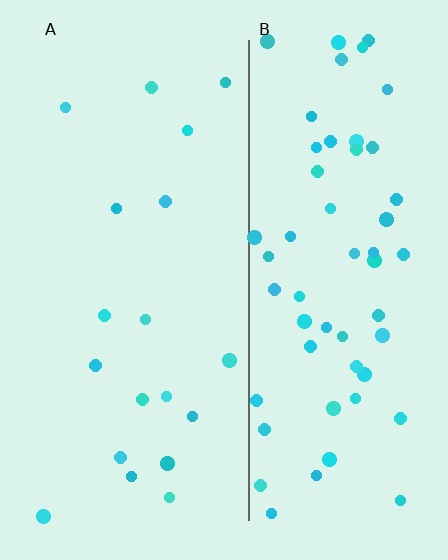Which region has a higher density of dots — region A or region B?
B (the right).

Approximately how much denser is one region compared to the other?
Approximately 3.2× — region B over region A.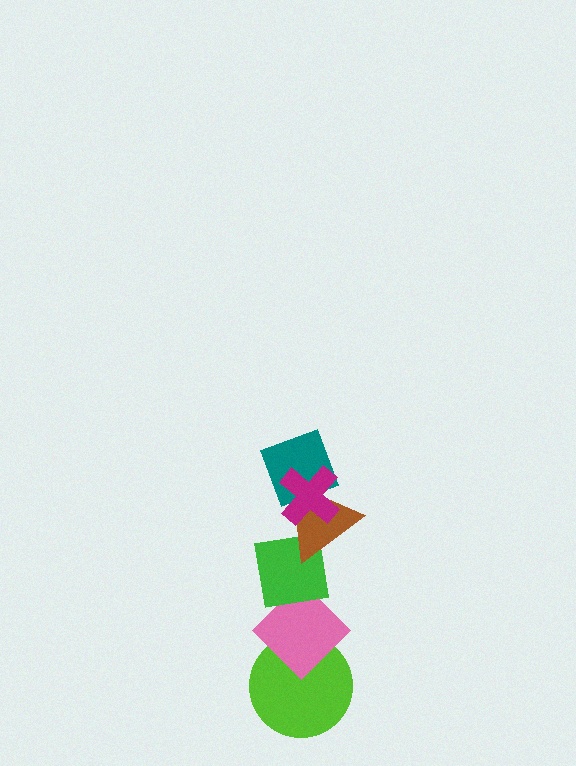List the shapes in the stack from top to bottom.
From top to bottom: the magenta cross, the teal diamond, the brown triangle, the green square, the pink diamond, the lime circle.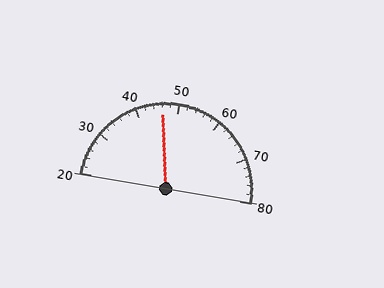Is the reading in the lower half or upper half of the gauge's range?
The reading is in the lower half of the range (20 to 80).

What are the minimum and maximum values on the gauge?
The gauge ranges from 20 to 80.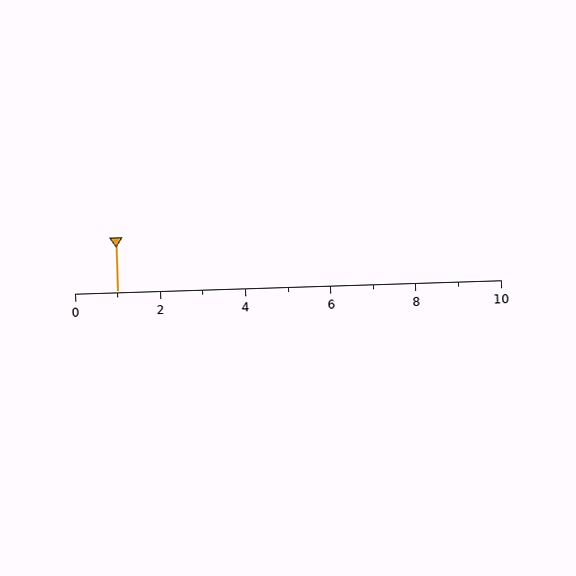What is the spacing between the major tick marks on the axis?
The major ticks are spaced 2 apart.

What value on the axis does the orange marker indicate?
The marker indicates approximately 1.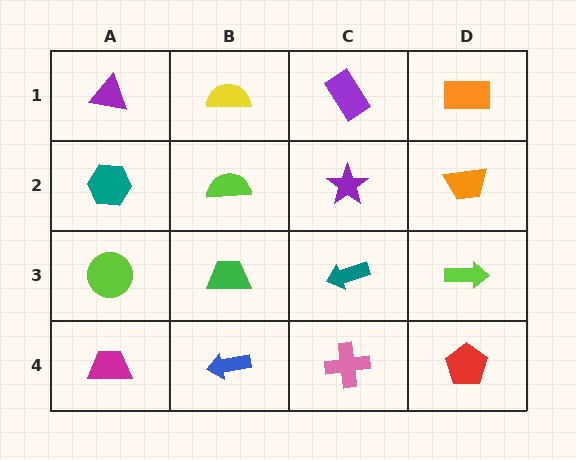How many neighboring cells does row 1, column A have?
2.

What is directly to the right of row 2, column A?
A lime semicircle.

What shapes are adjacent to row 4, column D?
A lime arrow (row 3, column D), a pink cross (row 4, column C).